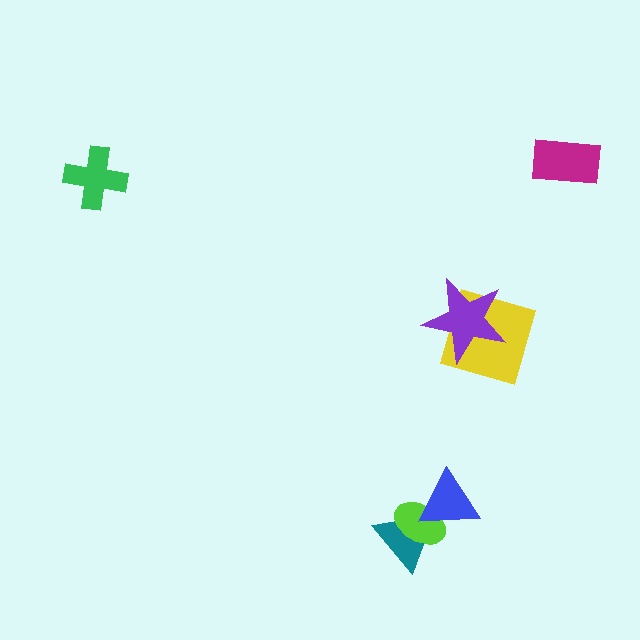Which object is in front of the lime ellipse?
The blue triangle is in front of the lime ellipse.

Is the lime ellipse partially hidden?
Yes, it is partially covered by another shape.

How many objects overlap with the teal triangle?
2 objects overlap with the teal triangle.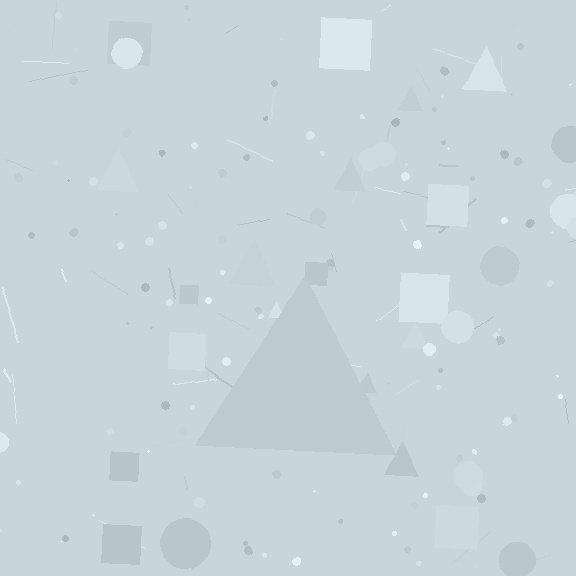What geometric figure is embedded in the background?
A triangle is embedded in the background.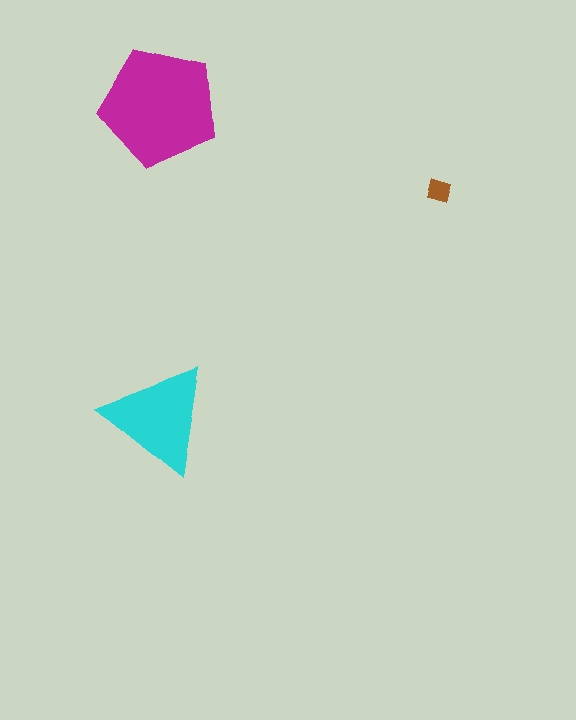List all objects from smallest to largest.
The brown diamond, the cyan triangle, the magenta pentagon.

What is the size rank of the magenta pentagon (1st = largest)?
1st.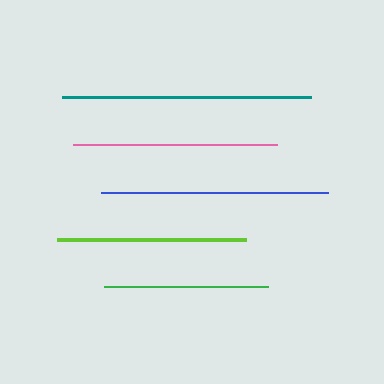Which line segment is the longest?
The teal line is the longest at approximately 249 pixels.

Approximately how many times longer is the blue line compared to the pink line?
The blue line is approximately 1.1 times the length of the pink line.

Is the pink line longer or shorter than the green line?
The pink line is longer than the green line.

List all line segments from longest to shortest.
From longest to shortest: teal, blue, pink, lime, green.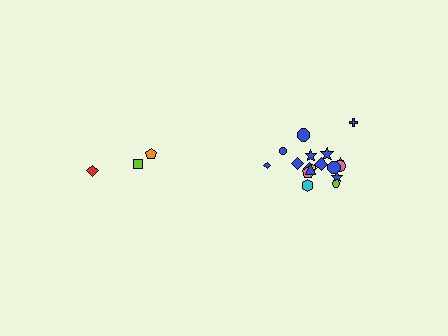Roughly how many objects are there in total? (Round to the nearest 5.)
Roughly 20 objects in total.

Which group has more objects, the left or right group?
The right group.